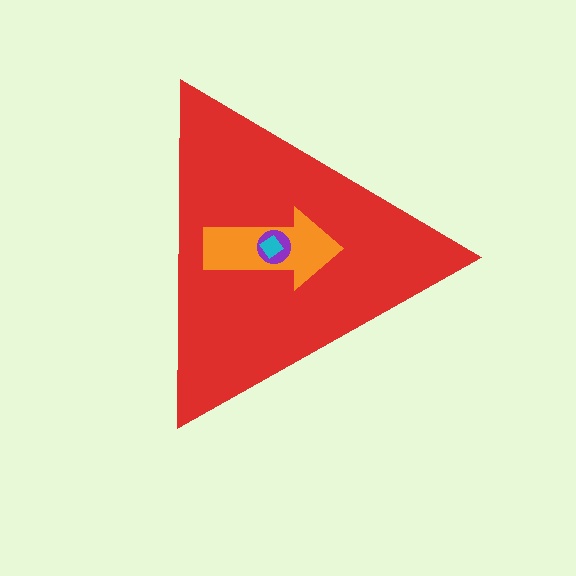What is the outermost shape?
The red triangle.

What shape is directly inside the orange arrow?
The purple circle.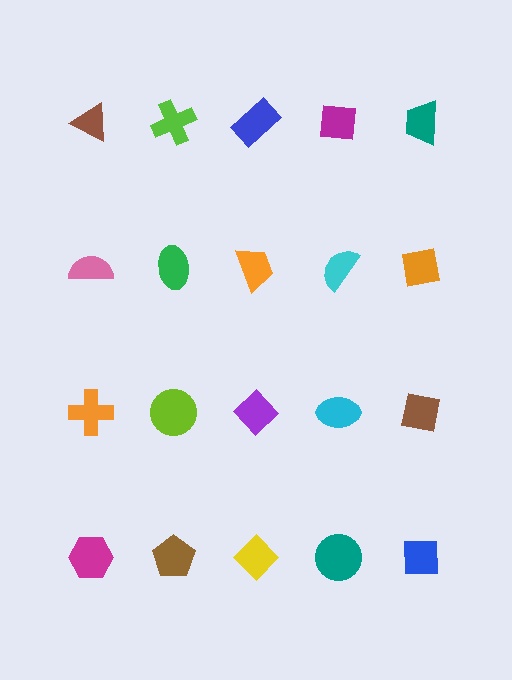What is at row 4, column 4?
A teal circle.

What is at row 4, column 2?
A brown pentagon.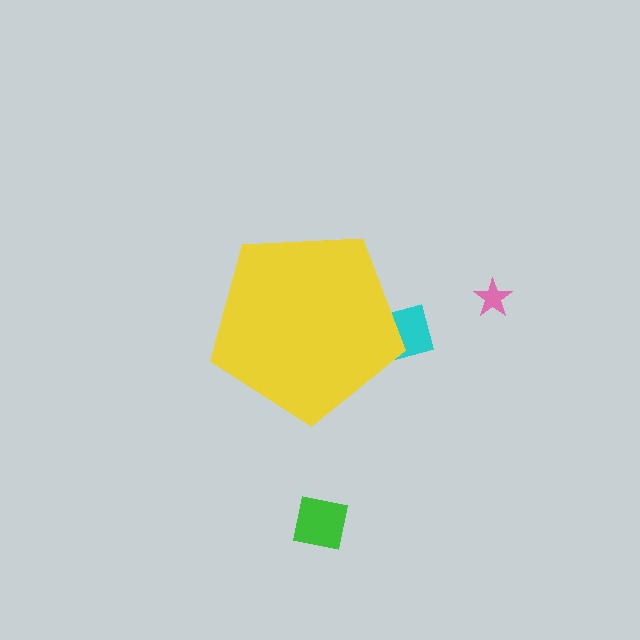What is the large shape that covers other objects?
A yellow pentagon.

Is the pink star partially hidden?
No, the pink star is fully visible.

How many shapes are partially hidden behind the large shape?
1 shape is partially hidden.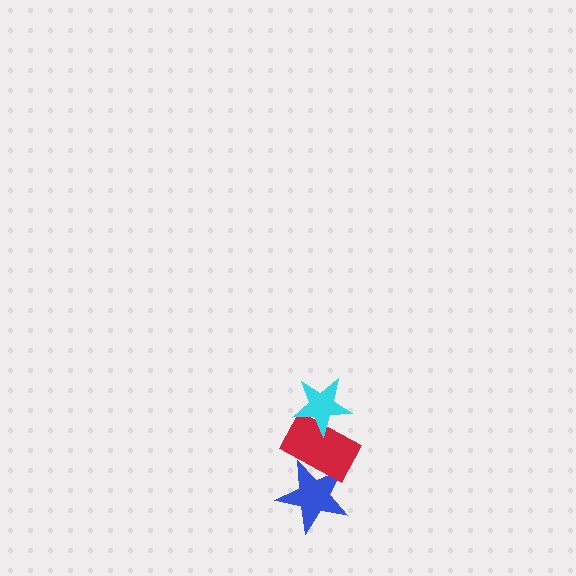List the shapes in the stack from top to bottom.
From top to bottom: the cyan star, the red rectangle, the blue star.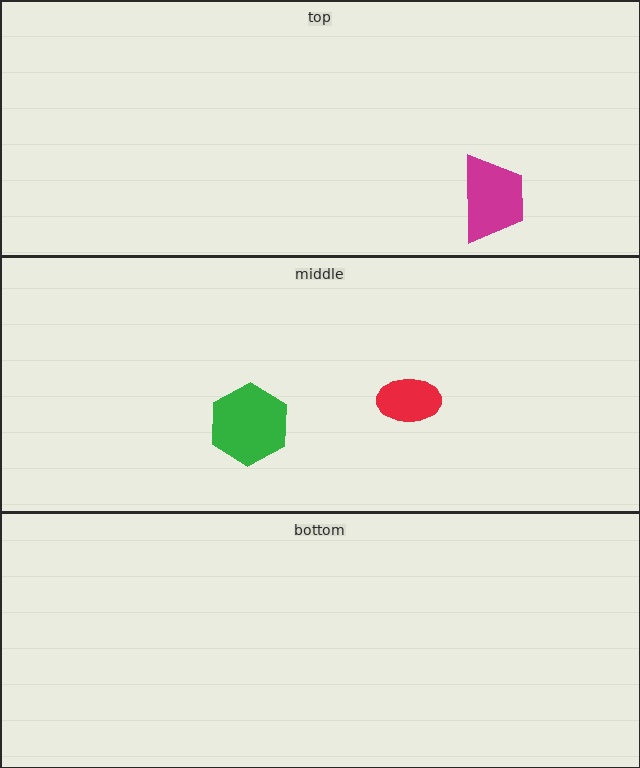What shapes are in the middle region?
The red ellipse, the green hexagon.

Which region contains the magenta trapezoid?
The top region.